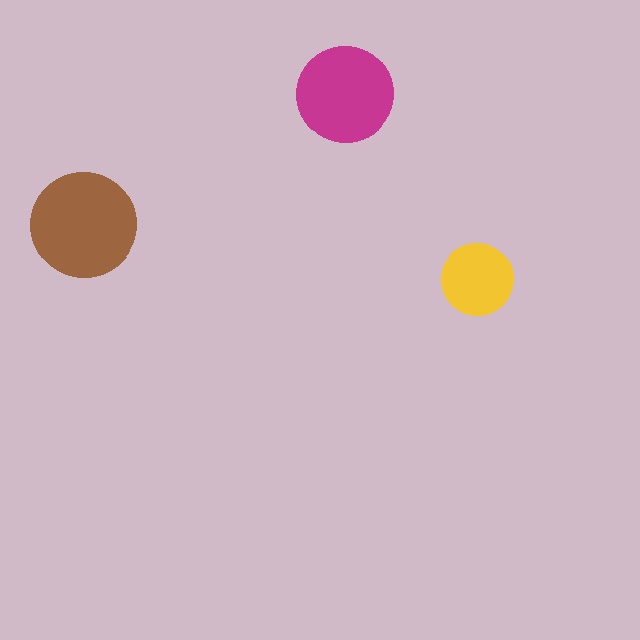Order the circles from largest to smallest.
the brown one, the magenta one, the yellow one.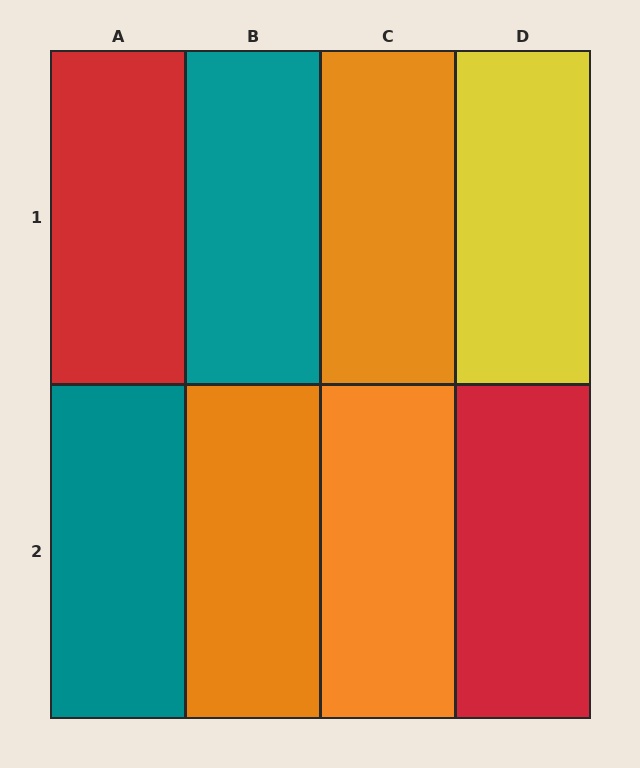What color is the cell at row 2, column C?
Orange.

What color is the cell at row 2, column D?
Red.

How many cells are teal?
2 cells are teal.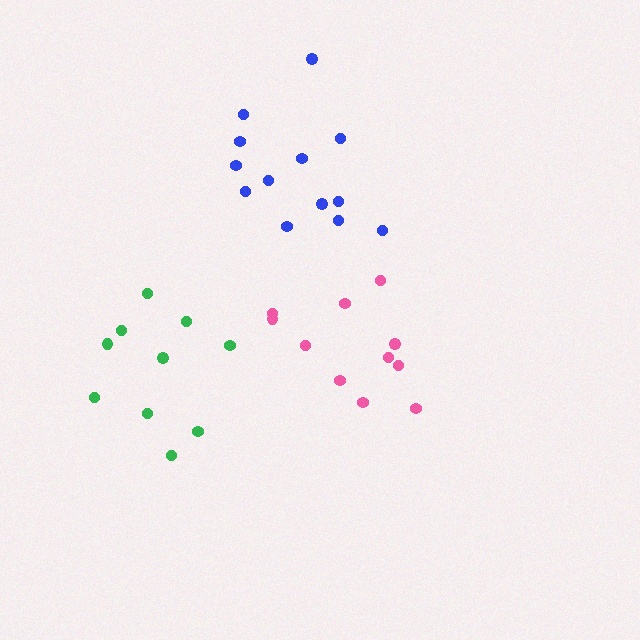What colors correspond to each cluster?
The clusters are colored: pink, green, blue.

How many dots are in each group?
Group 1: 11 dots, Group 2: 10 dots, Group 3: 13 dots (34 total).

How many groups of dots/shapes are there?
There are 3 groups.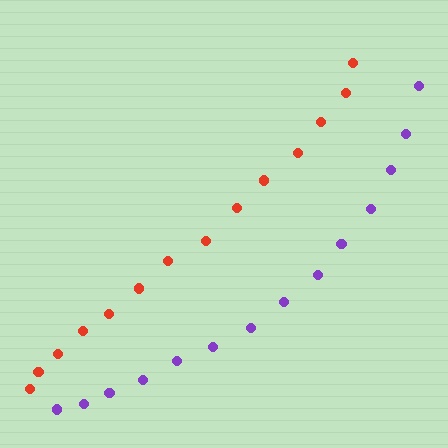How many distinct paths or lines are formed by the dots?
There are 2 distinct paths.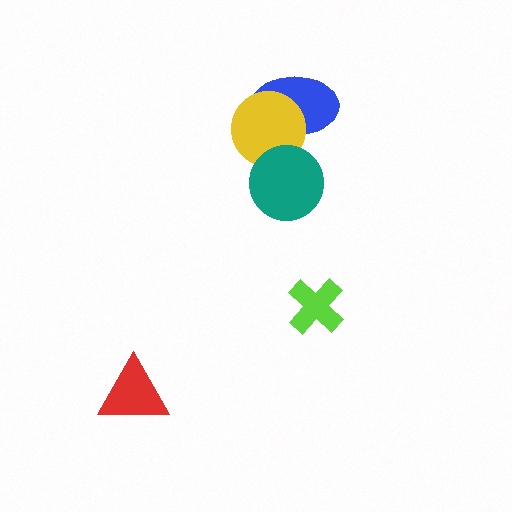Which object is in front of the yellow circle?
The teal circle is in front of the yellow circle.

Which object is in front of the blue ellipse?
The yellow circle is in front of the blue ellipse.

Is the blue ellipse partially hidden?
Yes, it is partially covered by another shape.